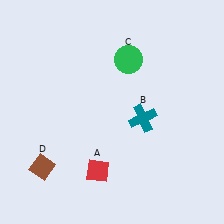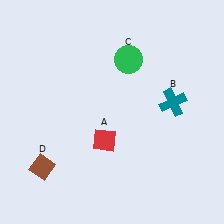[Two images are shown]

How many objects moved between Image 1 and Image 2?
2 objects moved between the two images.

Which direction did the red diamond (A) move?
The red diamond (A) moved up.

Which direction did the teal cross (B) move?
The teal cross (B) moved right.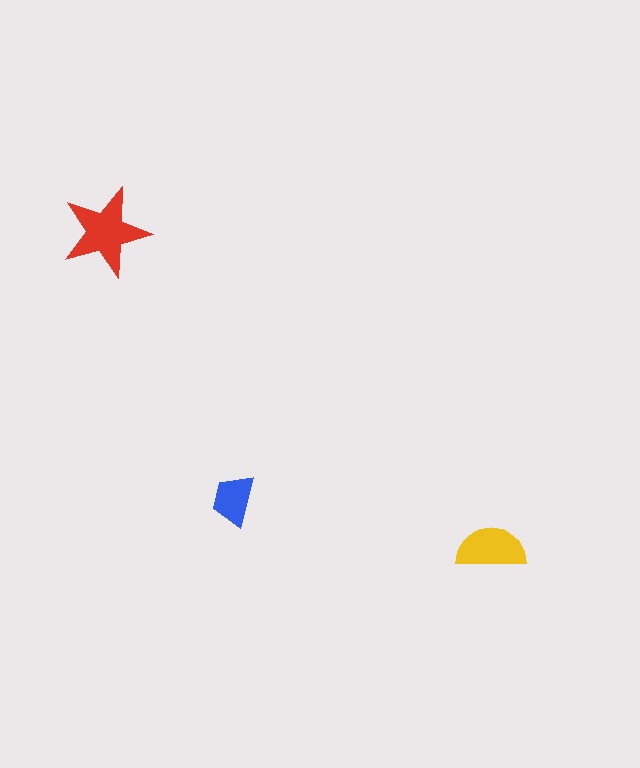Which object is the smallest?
The blue trapezoid.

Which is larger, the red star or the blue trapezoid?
The red star.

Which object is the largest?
The red star.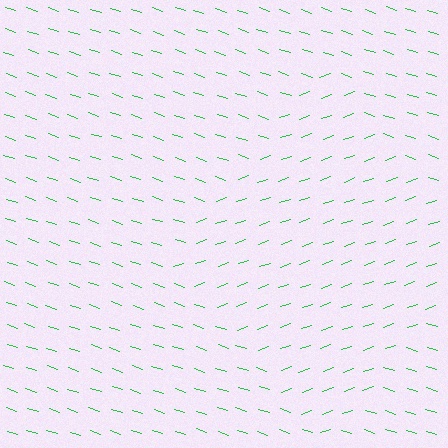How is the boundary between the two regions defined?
The boundary is defined purely by a change in line orientation (approximately 38 degrees difference). All lines are the same color and thickness.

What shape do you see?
I see a diamond.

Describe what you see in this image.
The image is filled with small green line segments. A diamond region in the image has lines oriented differently from the surrounding lines, creating a visible texture boundary.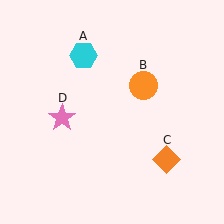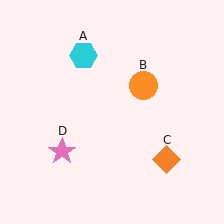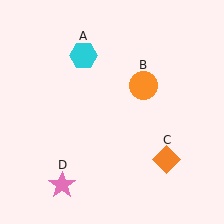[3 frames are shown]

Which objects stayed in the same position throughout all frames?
Cyan hexagon (object A) and orange circle (object B) and orange diamond (object C) remained stationary.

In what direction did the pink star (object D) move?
The pink star (object D) moved down.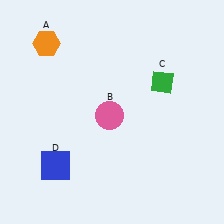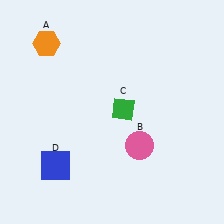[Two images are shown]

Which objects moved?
The objects that moved are: the pink circle (B), the green diamond (C).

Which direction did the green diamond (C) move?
The green diamond (C) moved left.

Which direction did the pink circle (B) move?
The pink circle (B) moved right.